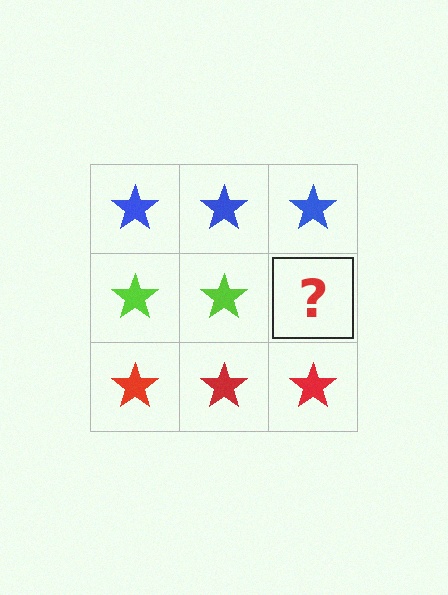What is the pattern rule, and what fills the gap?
The rule is that each row has a consistent color. The gap should be filled with a lime star.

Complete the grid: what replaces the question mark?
The question mark should be replaced with a lime star.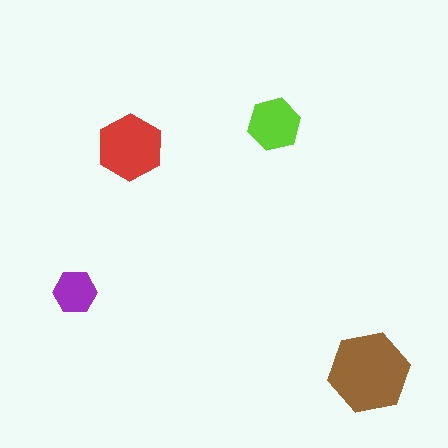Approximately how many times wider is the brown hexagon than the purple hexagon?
About 2 times wider.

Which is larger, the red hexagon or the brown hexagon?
The brown one.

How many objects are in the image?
There are 4 objects in the image.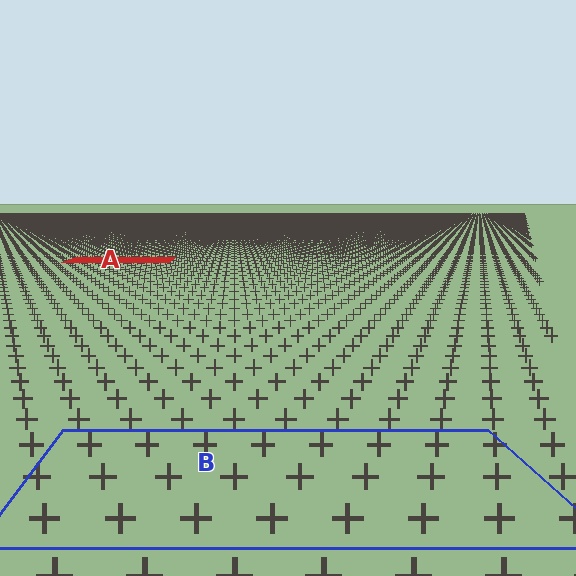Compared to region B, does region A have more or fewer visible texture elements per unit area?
Region A has more texture elements per unit area — they are packed more densely because it is farther away.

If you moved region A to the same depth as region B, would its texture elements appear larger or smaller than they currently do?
They would appear larger. At a closer depth, the same texture elements are projected at a bigger on-screen size.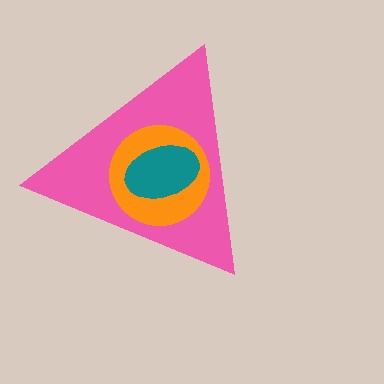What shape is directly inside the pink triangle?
The orange circle.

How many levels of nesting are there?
3.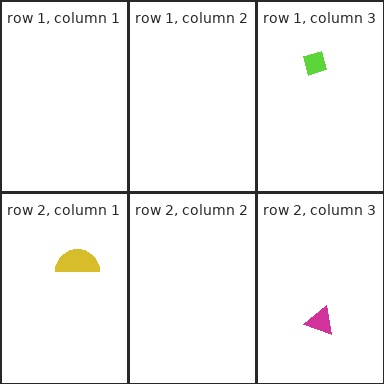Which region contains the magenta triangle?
The row 2, column 3 region.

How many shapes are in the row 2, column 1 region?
1.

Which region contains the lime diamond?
The row 1, column 3 region.